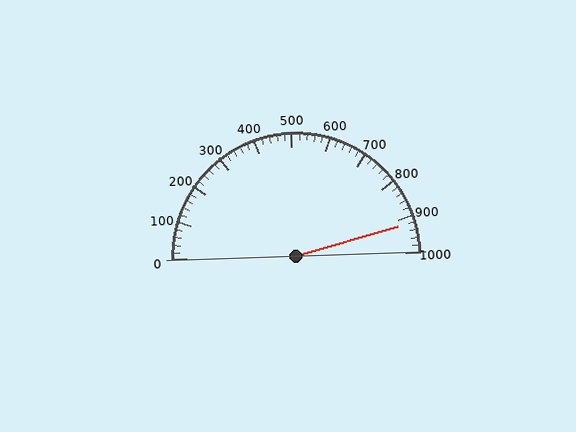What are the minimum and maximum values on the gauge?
The gauge ranges from 0 to 1000.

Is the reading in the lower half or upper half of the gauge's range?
The reading is in the upper half of the range (0 to 1000).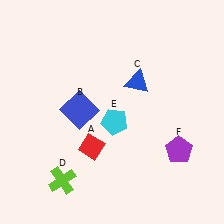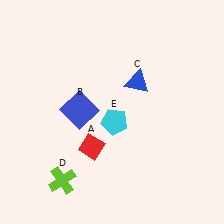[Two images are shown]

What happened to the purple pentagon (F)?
The purple pentagon (F) was removed in Image 2. It was in the bottom-right area of Image 1.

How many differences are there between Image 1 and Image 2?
There is 1 difference between the two images.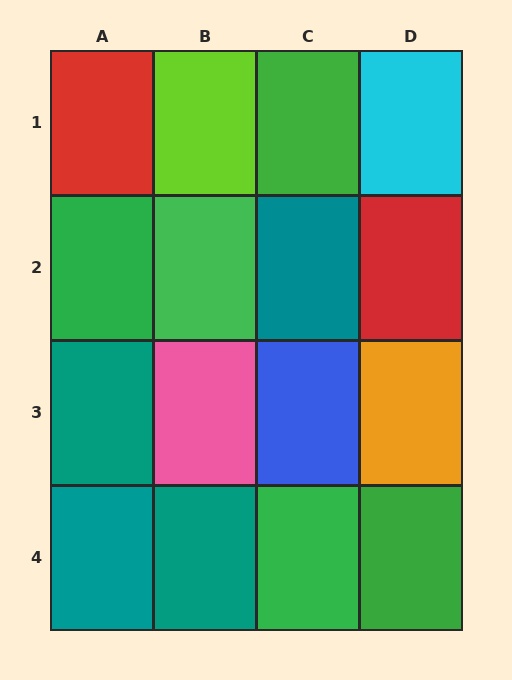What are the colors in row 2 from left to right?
Green, green, teal, red.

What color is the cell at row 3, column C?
Blue.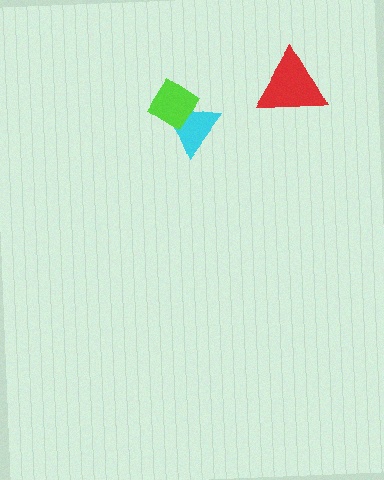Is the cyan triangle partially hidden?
Yes, it is partially covered by another shape.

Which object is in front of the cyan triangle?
The lime diamond is in front of the cyan triangle.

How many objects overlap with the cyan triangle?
1 object overlaps with the cyan triangle.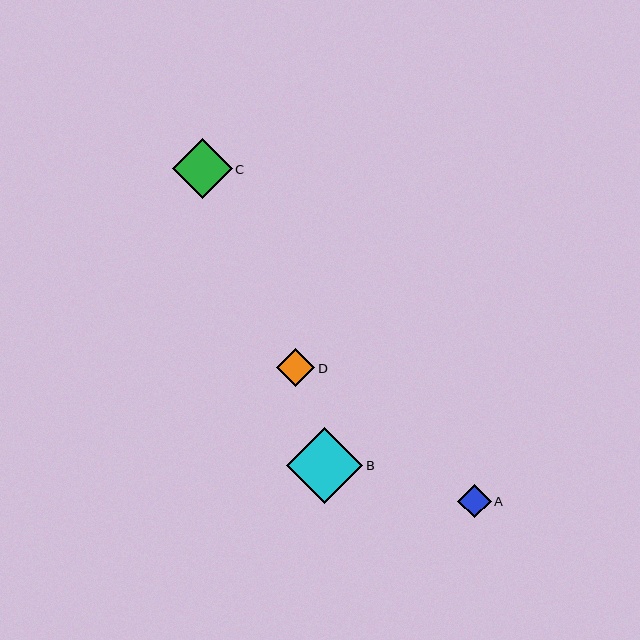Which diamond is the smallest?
Diamond A is the smallest with a size of approximately 33 pixels.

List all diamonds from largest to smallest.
From largest to smallest: B, C, D, A.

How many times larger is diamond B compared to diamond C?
Diamond B is approximately 1.3 times the size of diamond C.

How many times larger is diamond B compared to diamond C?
Diamond B is approximately 1.3 times the size of diamond C.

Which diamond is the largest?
Diamond B is the largest with a size of approximately 76 pixels.